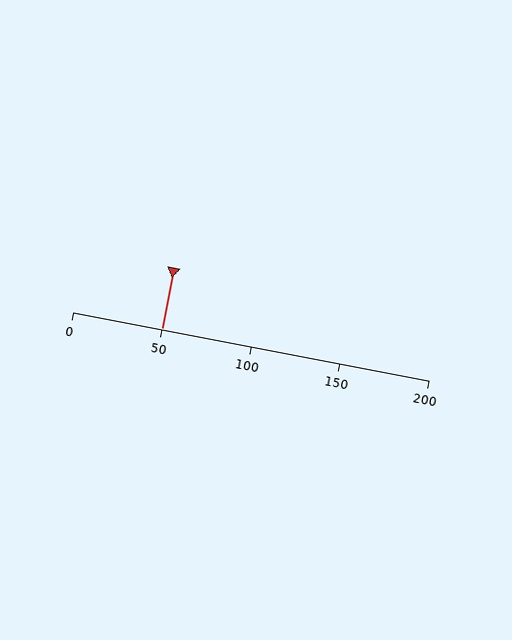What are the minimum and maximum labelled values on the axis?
The axis runs from 0 to 200.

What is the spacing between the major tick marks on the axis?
The major ticks are spaced 50 apart.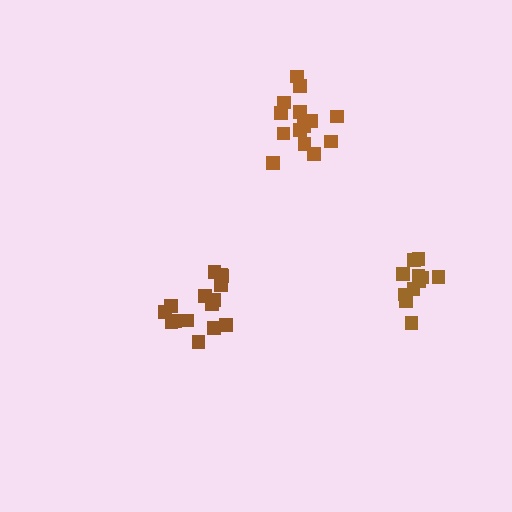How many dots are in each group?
Group 1: 15 dots, Group 2: 14 dots, Group 3: 11 dots (40 total).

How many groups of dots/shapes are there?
There are 3 groups.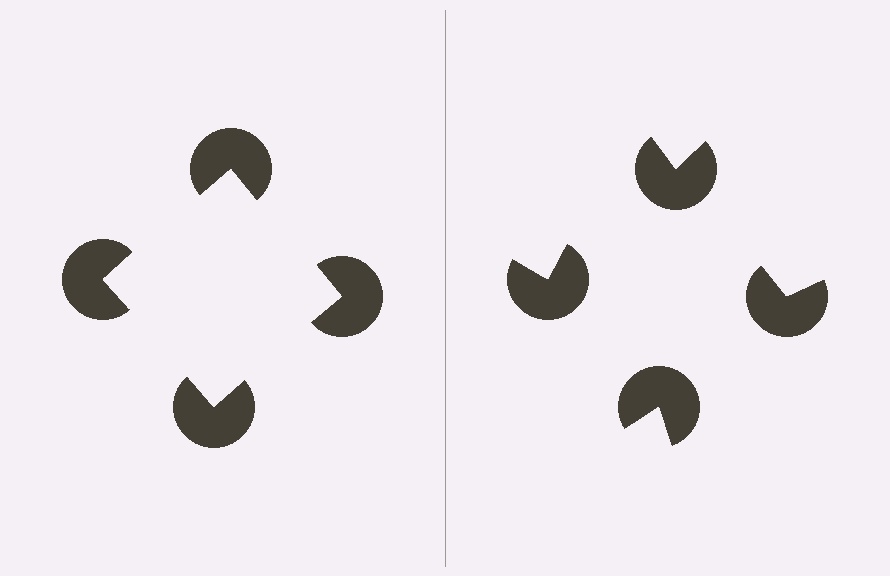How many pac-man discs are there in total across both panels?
8 — 4 on each side.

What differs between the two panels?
The pac-man discs are positioned identically on both sides; only the wedge orientations differ. On the left they align to a square; on the right they are misaligned.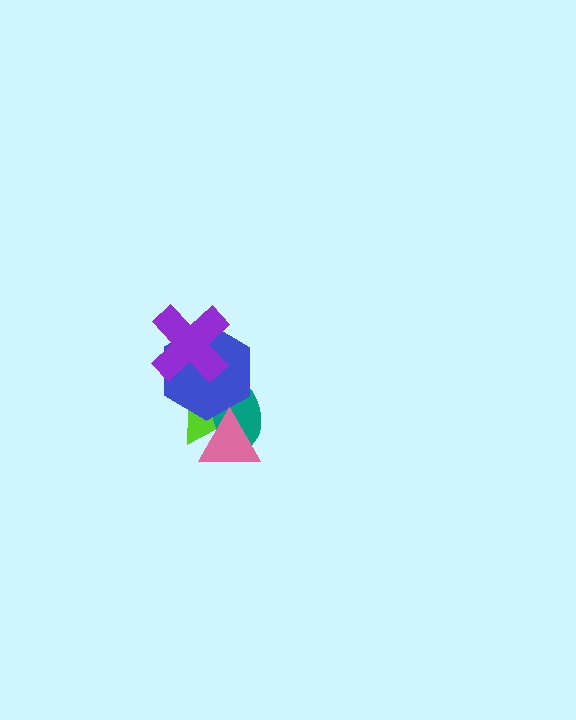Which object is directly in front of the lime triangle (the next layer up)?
The teal ellipse is directly in front of the lime triangle.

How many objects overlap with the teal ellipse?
3 objects overlap with the teal ellipse.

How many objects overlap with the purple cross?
2 objects overlap with the purple cross.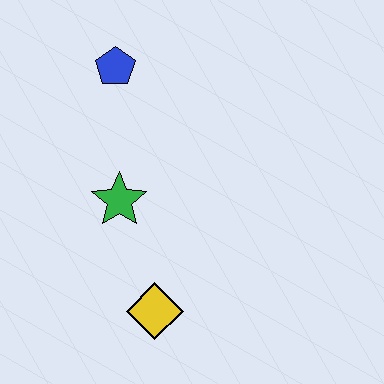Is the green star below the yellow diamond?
No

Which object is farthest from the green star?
The blue pentagon is farthest from the green star.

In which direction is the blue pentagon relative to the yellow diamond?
The blue pentagon is above the yellow diamond.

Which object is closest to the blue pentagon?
The green star is closest to the blue pentagon.